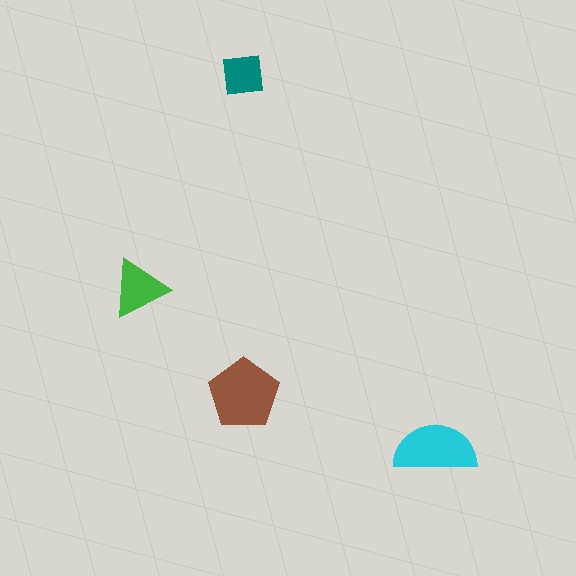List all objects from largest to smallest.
The brown pentagon, the cyan semicircle, the green triangle, the teal square.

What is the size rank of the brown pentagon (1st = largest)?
1st.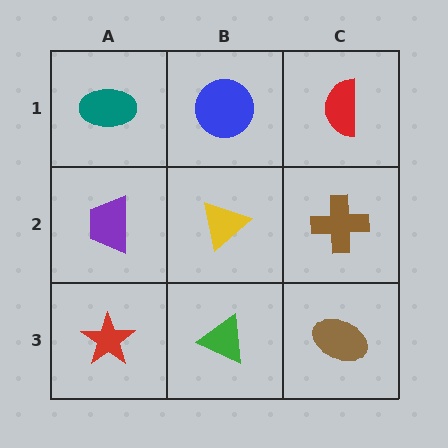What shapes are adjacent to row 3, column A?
A purple trapezoid (row 2, column A), a green triangle (row 3, column B).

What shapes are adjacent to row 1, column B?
A yellow triangle (row 2, column B), a teal ellipse (row 1, column A), a red semicircle (row 1, column C).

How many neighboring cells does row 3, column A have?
2.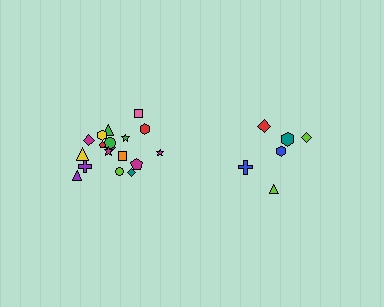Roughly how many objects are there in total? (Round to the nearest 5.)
Roughly 25 objects in total.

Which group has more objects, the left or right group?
The left group.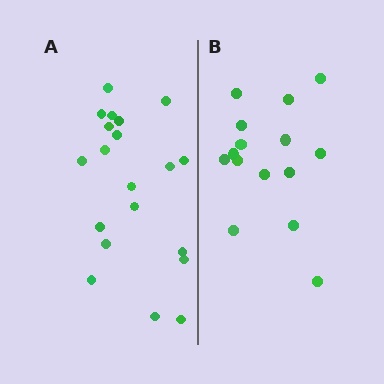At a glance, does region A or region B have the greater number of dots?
Region A (the left region) has more dots.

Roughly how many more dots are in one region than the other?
Region A has about 5 more dots than region B.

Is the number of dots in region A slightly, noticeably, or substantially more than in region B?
Region A has noticeably more, but not dramatically so. The ratio is roughly 1.3 to 1.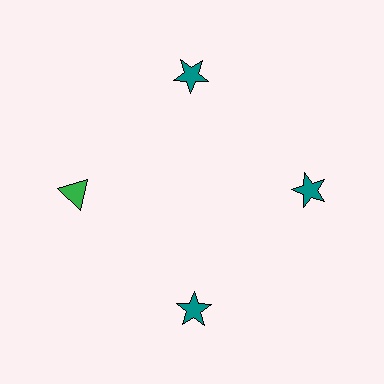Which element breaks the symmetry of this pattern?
The green triangle at roughly the 9 o'clock position breaks the symmetry. All other shapes are teal stars.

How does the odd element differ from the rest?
It differs in both color (green instead of teal) and shape (triangle instead of star).